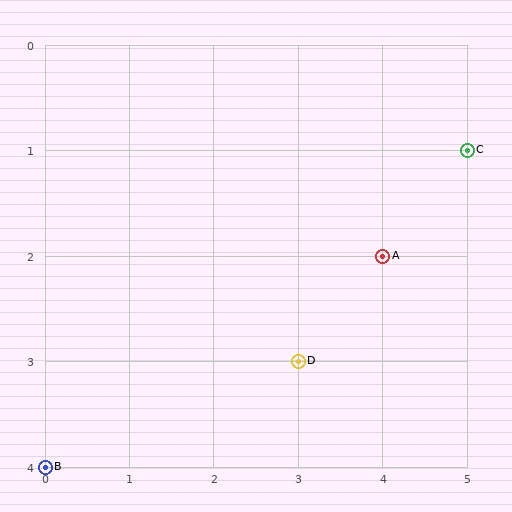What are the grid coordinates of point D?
Point D is at grid coordinates (3, 3).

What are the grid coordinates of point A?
Point A is at grid coordinates (4, 2).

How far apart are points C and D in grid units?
Points C and D are 2 columns and 2 rows apart (about 2.8 grid units diagonally).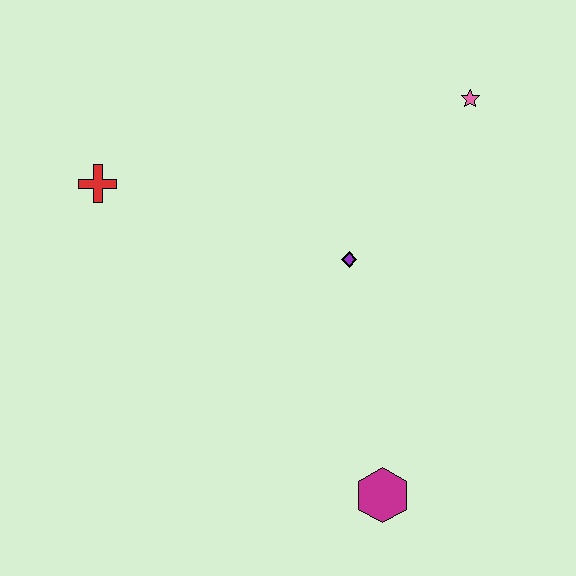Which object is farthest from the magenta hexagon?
The red cross is farthest from the magenta hexagon.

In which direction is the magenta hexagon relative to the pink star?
The magenta hexagon is below the pink star.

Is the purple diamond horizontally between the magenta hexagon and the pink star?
No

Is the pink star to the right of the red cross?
Yes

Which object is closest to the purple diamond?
The pink star is closest to the purple diamond.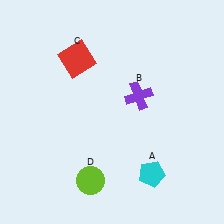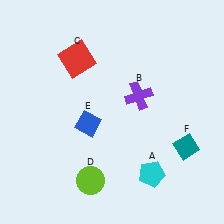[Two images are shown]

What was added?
A blue diamond (E), a teal diamond (F) were added in Image 2.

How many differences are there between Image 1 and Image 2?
There are 2 differences between the two images.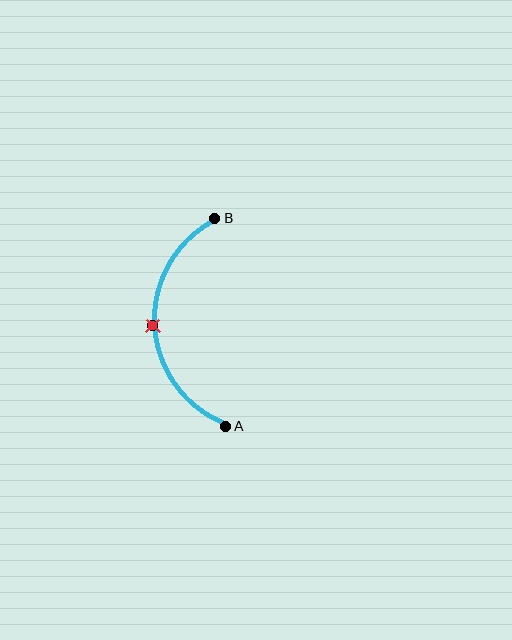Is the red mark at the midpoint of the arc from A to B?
Yes. The red mark lies on the arc at equal arc-length from both A and B — it is the arc midpoint.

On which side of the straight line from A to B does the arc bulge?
The arc bulges to the left of the straight line connecting A and B.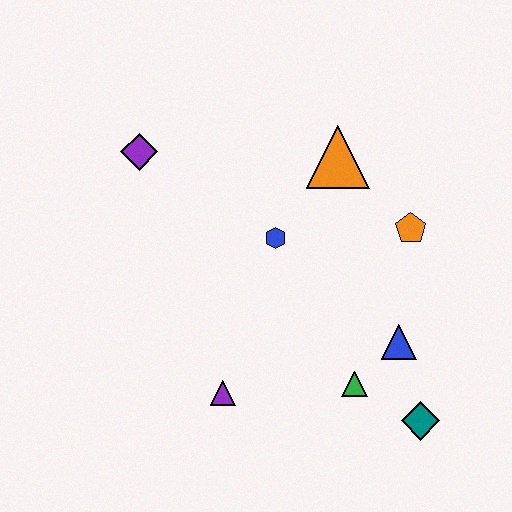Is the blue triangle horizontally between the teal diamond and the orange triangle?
Yes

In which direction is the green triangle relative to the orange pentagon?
The green triangle is below the orange pentagon.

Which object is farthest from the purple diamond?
The teal diamond is farthest from the purple diamond.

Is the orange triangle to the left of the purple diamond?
No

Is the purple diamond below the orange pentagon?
No